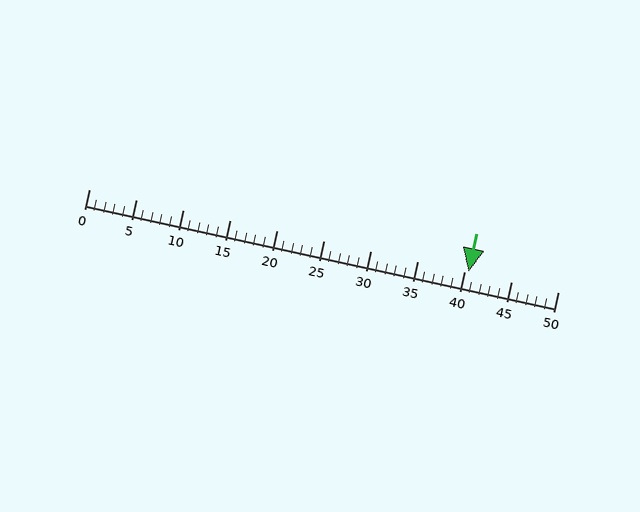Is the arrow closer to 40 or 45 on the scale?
The arrow is closer to 40.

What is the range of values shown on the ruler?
The ruler shows values from 0 to 50.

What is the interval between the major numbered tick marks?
The major tick marks are spaced 5 units apart.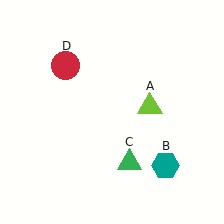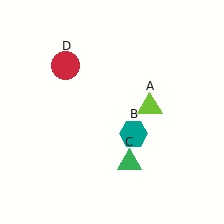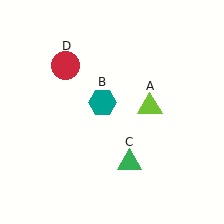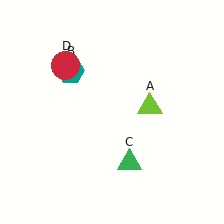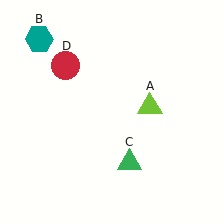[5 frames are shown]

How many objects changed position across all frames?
1 object changed position: teal hexagon (object B).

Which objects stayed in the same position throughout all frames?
Lime triangle (object A) and green triangle (object C) and red circle (object D) remained stationary.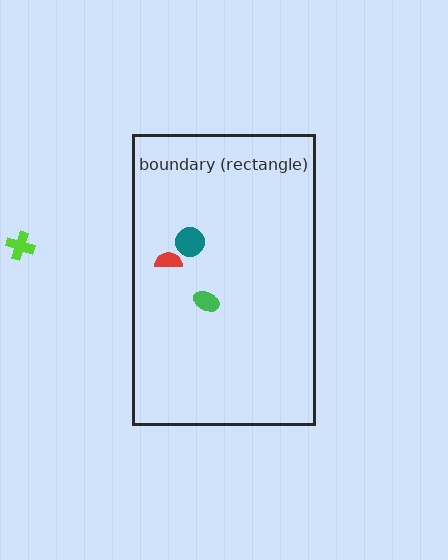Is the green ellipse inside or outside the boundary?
Inside.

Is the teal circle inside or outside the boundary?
Inside.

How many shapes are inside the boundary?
3 inside, 1 outside.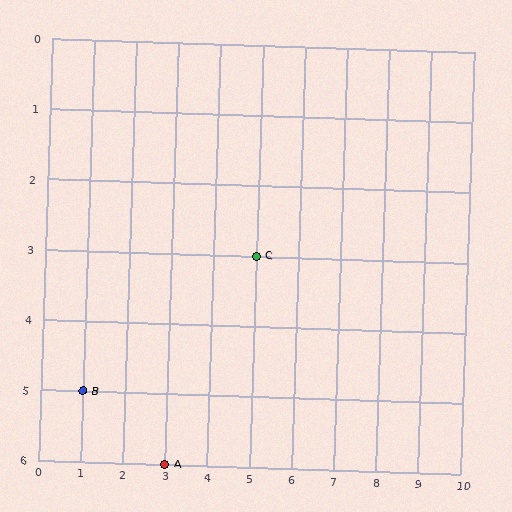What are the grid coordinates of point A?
Point A is at grid coordinates (3, 6).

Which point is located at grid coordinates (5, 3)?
Point C is at (5, 3).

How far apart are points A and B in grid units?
Points A and B are 2 columns and 1 row apart (about 2.2 grid units diagonally).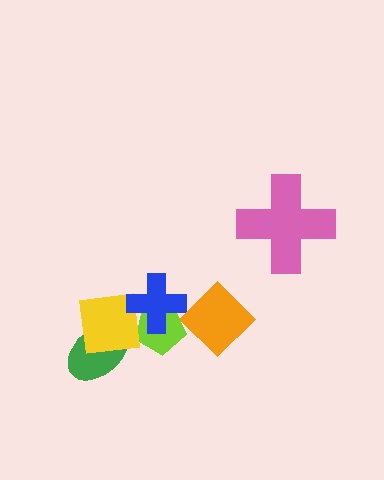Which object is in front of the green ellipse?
The yellow square is in front of the green ellipse.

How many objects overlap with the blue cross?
2 objects overlap with the blue cross.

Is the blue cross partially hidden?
No, no other shape covers it.